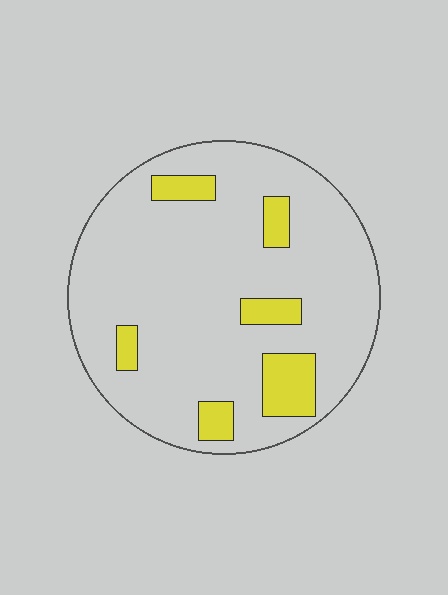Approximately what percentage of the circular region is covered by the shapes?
Approximately 15%.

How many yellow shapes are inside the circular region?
6.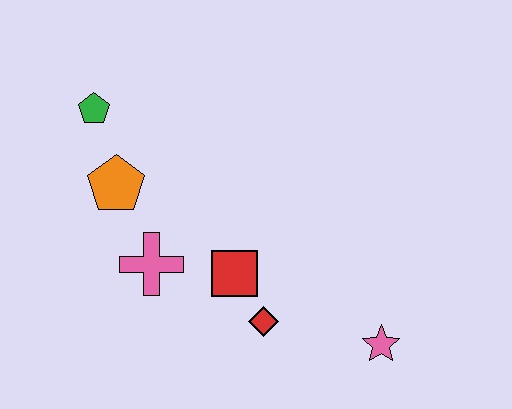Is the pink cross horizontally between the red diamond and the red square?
No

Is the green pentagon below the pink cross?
No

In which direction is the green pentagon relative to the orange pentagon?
The green pentagon is above the orange pentagon.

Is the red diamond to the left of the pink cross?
No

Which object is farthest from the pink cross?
The pink star is farthest from the pink cross.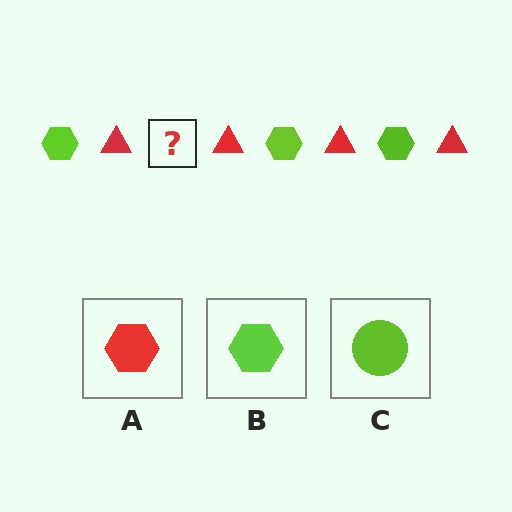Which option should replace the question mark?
Option B.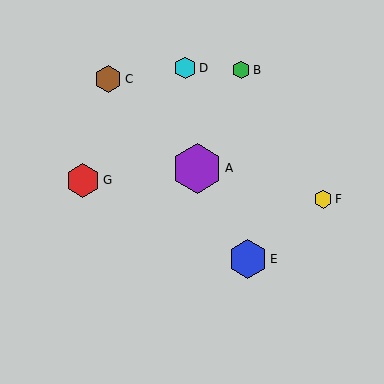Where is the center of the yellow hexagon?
The center of the yellow hexagon is at (323, 199).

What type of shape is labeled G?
Shape G is a red hexagon.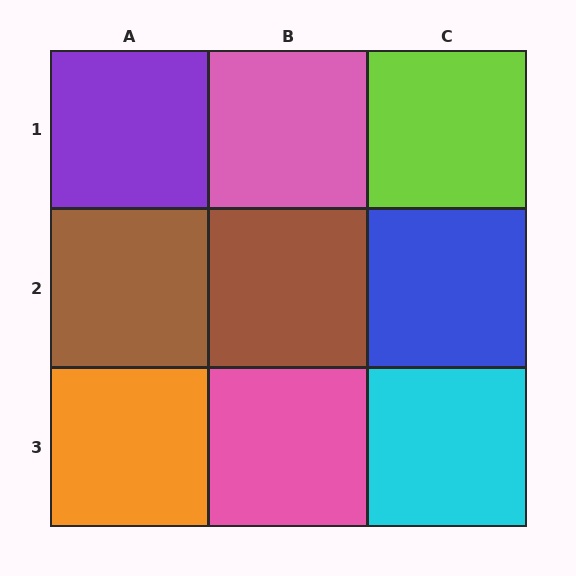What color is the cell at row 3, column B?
Pink.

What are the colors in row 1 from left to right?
Purple, pink, lime.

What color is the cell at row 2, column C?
Blue.